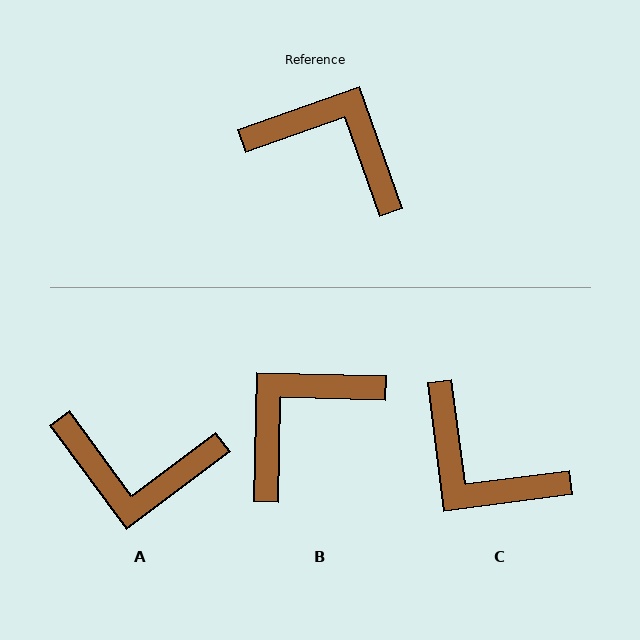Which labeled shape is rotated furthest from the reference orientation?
C, about 168 degrees away.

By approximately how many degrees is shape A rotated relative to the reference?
Approximately 163 degrees clockwise.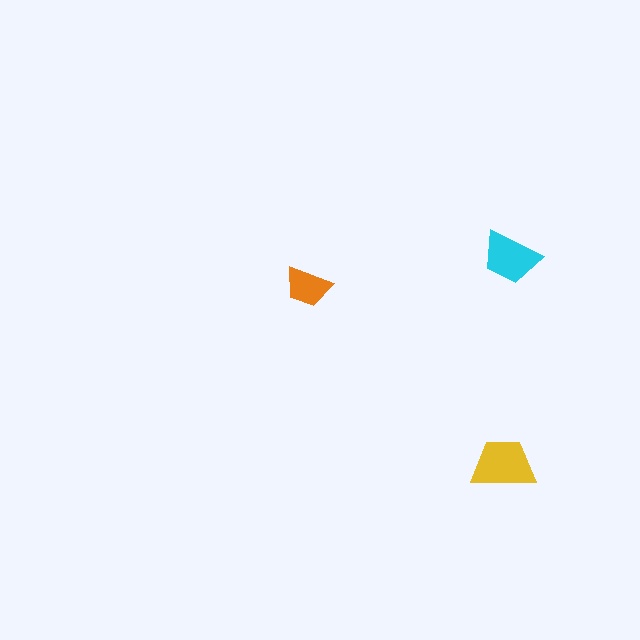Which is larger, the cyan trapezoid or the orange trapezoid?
The cyan one.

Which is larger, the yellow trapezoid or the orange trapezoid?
The yellow one.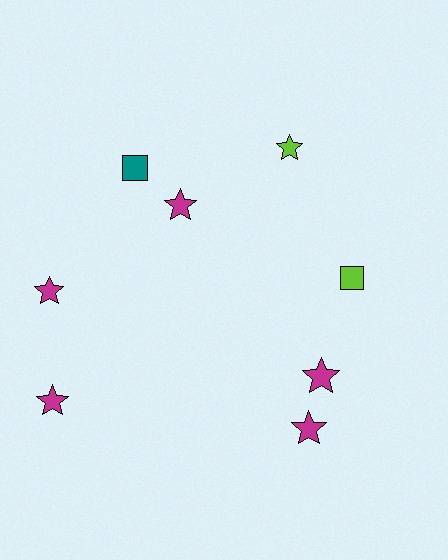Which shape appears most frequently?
Star, with 6 objects.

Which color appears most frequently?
Magenta, with 5 objects.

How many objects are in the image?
There are 8 objects.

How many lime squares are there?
There is 1 lime square.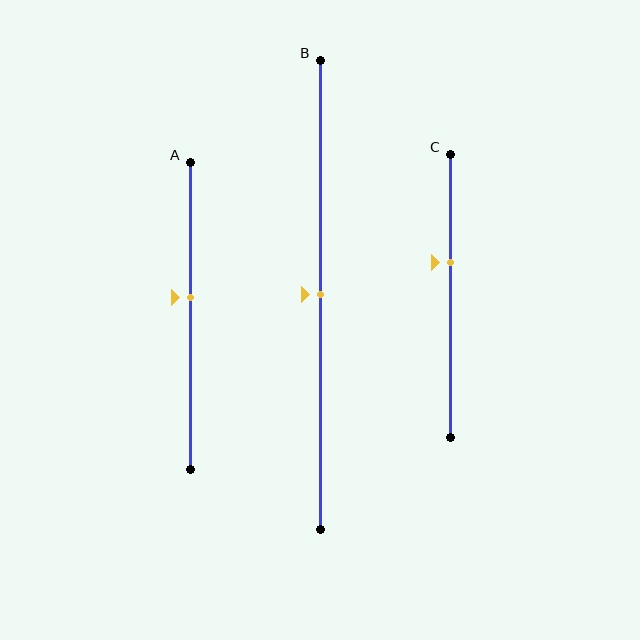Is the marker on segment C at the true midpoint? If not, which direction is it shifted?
No, the marker on segment C is shifted upward by about 12% of the segment length.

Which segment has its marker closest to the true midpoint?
Segment B has its marker closest to the true midpoint.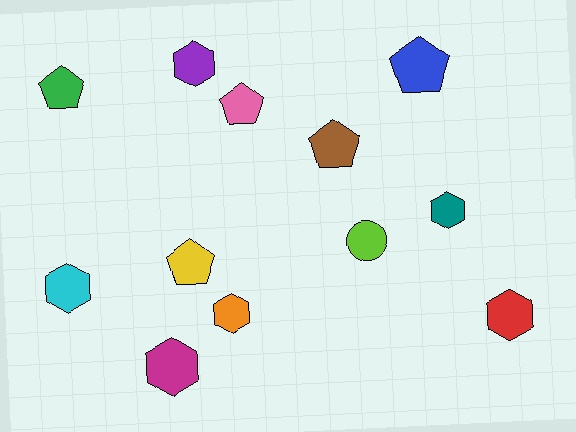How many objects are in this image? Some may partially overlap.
There are 12 objects.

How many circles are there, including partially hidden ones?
There is 1 circle.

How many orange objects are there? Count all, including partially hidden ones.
There is 1 orange object.